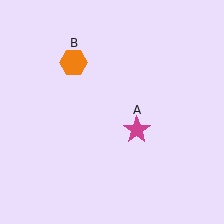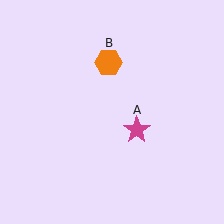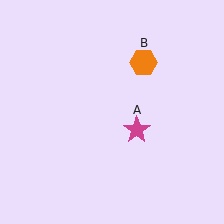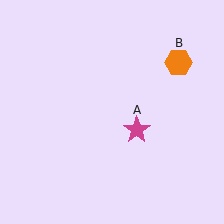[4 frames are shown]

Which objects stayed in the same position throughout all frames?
Magenta star (object A) remained stationary.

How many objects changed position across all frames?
1 object changed position: orange hexagon (object B).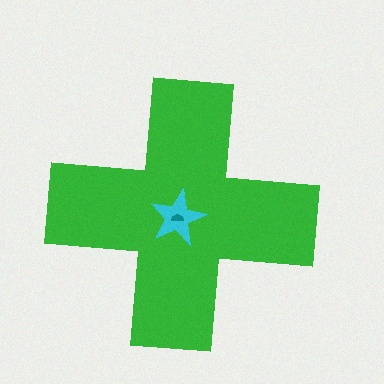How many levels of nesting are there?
3.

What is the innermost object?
The teal semicircle.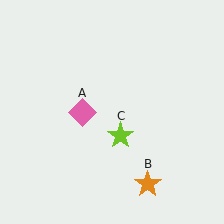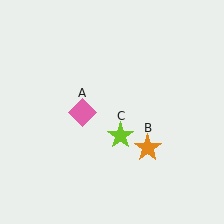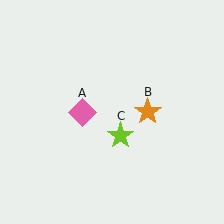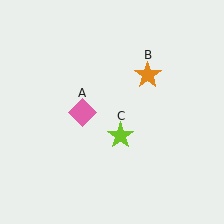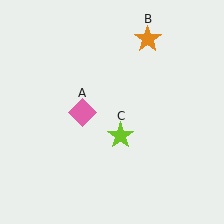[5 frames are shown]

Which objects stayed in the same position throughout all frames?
Pink diamond (object A) and lime star (object C) remained stationary.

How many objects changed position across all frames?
1 object changed position: orange star (object B).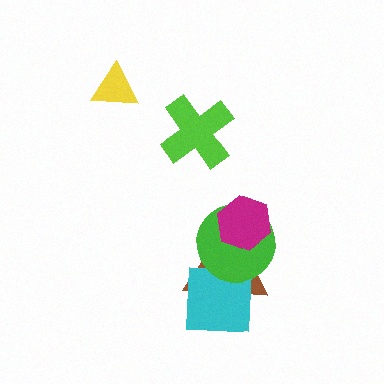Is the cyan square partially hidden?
Yes, it is partially covered by another shape.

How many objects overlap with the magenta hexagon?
2 objects overlap with the magenta hexagon.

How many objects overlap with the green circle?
3 objects overlap with the green circle.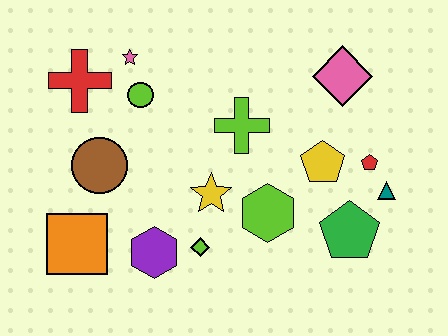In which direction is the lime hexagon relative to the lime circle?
The lime hexagon is to the right of the lime circle.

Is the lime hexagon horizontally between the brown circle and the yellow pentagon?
Yes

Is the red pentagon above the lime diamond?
Yes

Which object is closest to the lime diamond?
The purple hexagon is closest to the lime diamond.